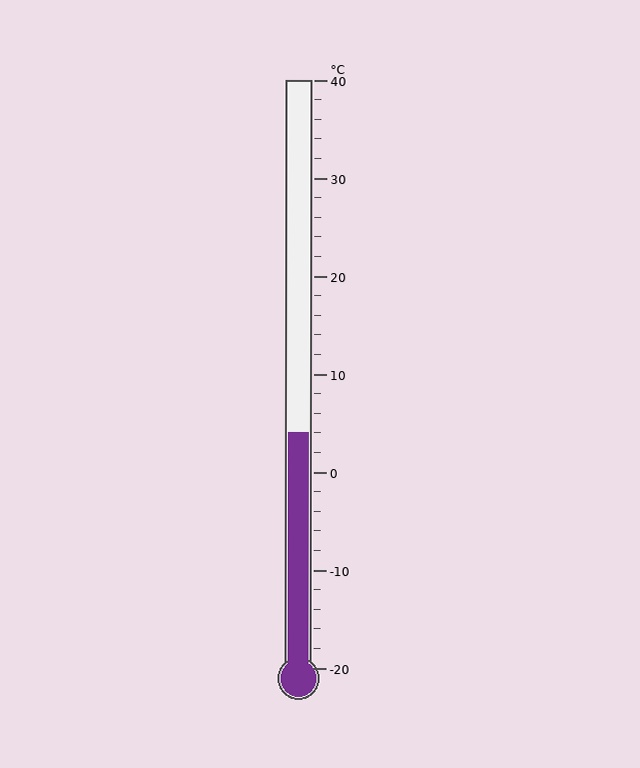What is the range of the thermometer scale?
The thermometer scale ranges from -20°C to 40°C.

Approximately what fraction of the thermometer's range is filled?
The thermometer is filled to approximately 40% of its range.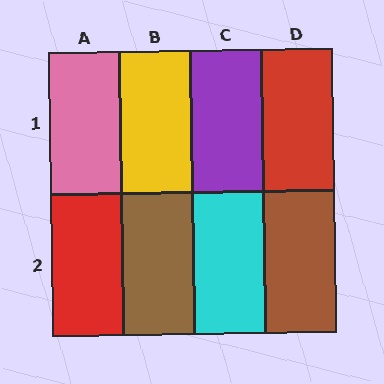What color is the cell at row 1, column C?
Purple.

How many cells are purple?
1 cell is purple.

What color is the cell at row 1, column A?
Pink.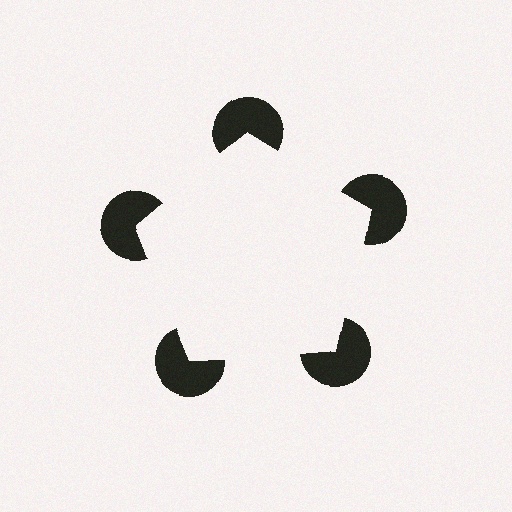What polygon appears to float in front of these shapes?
An illusory pentagon — its edges are inferred from the aligned wedge cuts in the pac-man discs, not physically drawn.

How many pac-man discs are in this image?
There are 5 — one at each vertex of the illusory pentagon.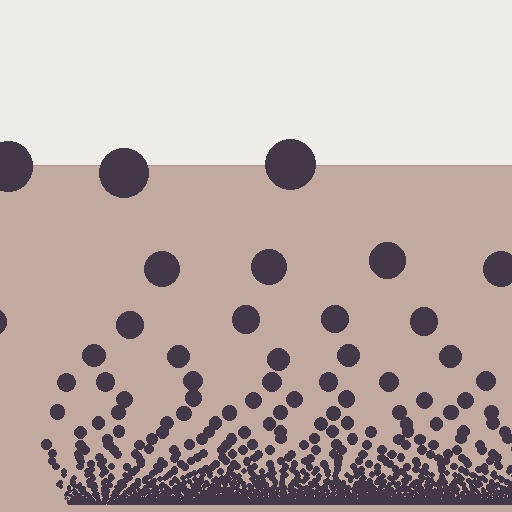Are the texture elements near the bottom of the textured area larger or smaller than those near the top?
Smaller. The gradient is inverted — elements near the bottom are smaller and denser.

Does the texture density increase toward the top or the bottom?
Density increases toward the bottom.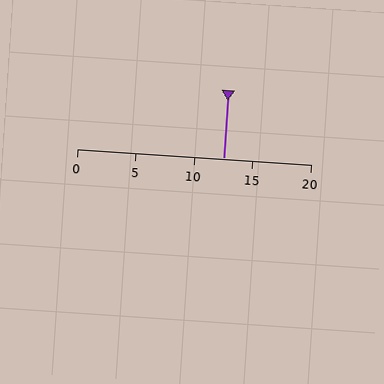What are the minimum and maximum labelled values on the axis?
The axis runs from 0 to 20.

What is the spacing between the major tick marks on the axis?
The major ticks are spaced 5 apart.